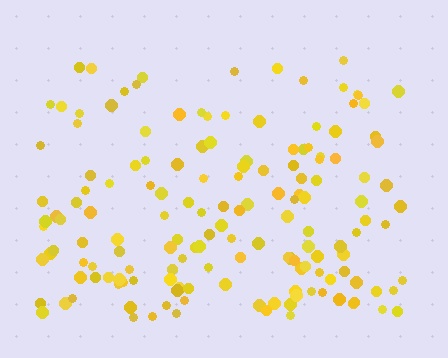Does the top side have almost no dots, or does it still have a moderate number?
Still a moderate number, just noticeably fewer than the bottom.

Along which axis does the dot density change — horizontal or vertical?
Vertical.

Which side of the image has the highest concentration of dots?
The bottom.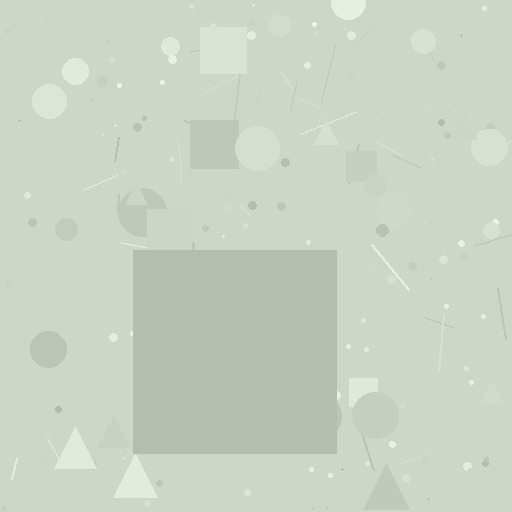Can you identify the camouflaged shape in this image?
The camouflaged shape is a square.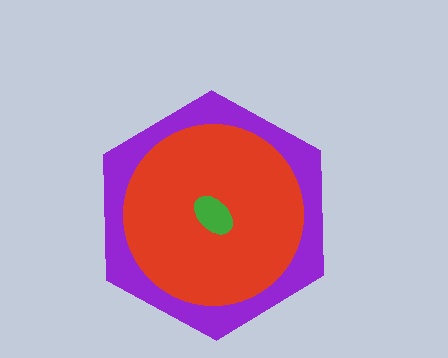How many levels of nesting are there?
3.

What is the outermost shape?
The purple hexagon.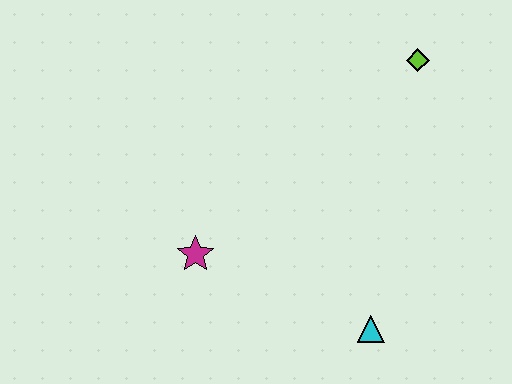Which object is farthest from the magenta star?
The lime diamond is farthest from the magenta star.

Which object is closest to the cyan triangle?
The magenta star is closest to the cyan triangle.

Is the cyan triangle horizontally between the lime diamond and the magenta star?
Yes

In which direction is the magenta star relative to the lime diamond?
The magenta star is to the left of the lime diamond.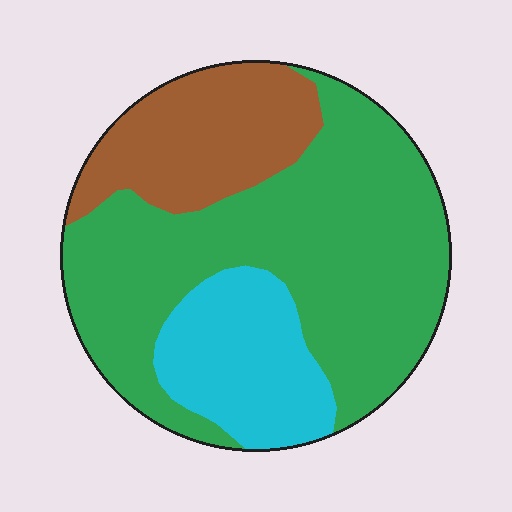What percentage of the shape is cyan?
Cyan covers about 20% of the shape.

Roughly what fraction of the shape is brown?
Brown covers about 20% of the shape.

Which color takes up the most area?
Green, at roughly 60%.